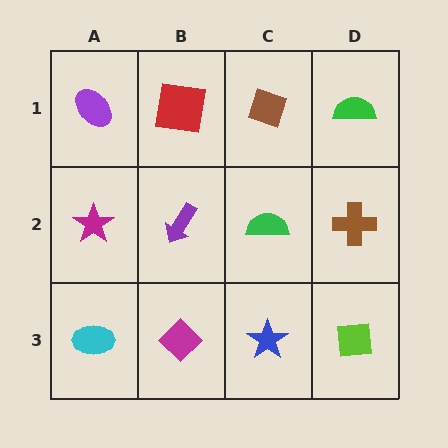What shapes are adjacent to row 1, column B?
A purple arrow (row 2, column B), a purple ellipse (row 1, column A), a brown diamond (row 1, column C).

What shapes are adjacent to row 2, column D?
A green semicircle (row 1, column D), a lime square (row 3, column D), a green semicircle (row 2, column C).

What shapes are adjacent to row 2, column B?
A red square (row 1, column B), a magenta diamond (row 3, column B), a magenta star (row 2, column A), a green semicircle (row 2, column C).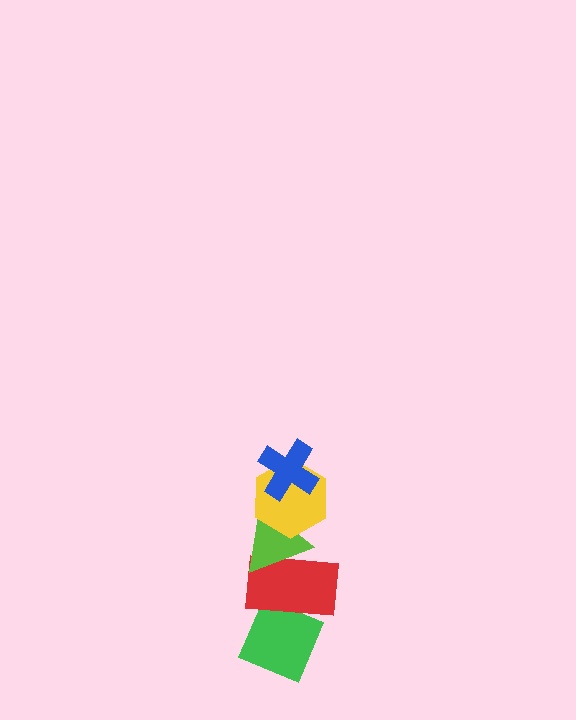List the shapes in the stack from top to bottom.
From top to bottom: the blue cross, the yellow hexagon, the lime triangle, the red rectangle, the green diamond.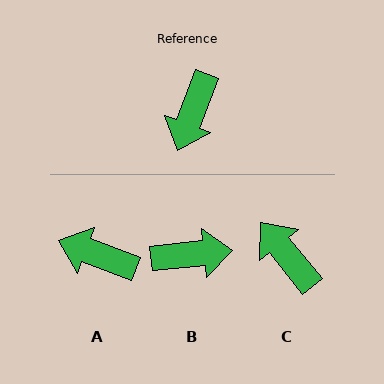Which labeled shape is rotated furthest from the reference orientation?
C, about 120 degrees away.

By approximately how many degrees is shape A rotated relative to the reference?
Approximately 89 degrees clockwise.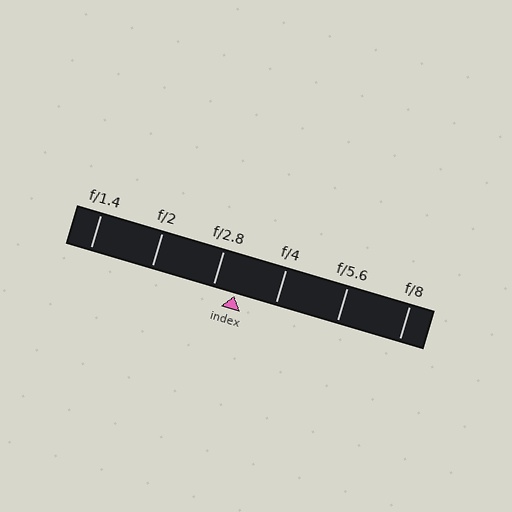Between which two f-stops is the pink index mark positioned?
The index mark is between f/2.8 and f/4.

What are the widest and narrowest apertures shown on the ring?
The widest aperture shown is f/1.4 and the narrowest is f/8.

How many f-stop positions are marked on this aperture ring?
There are 6 f-stop positions marked.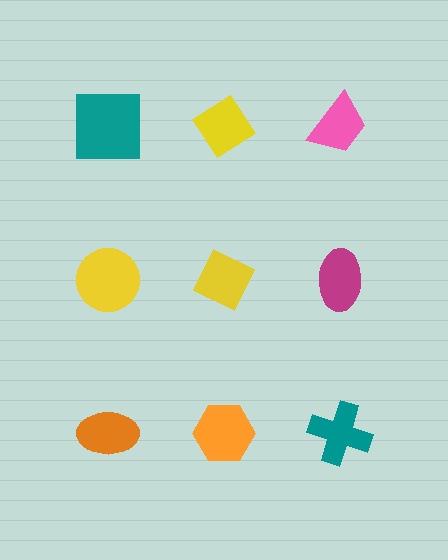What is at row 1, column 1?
A teal square.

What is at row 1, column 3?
A pink trapezoid.